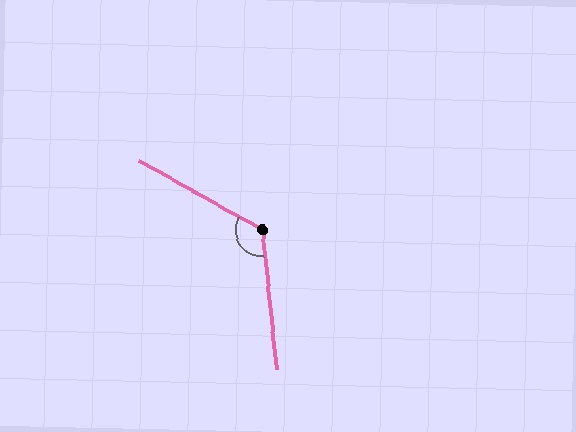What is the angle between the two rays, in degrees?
Approximately 125 degrees.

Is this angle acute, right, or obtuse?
It is obtuse.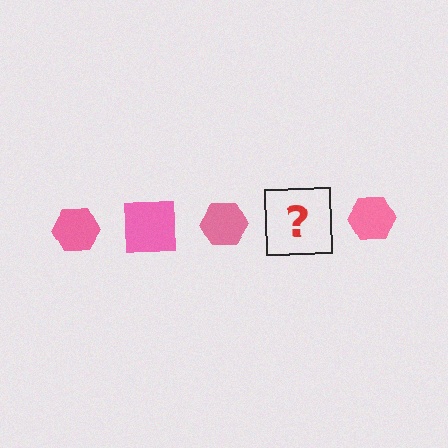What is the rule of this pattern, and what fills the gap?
The rule is that the pattern cycles through hexagon, square shapes in pink. The gap should be filled with a pink square.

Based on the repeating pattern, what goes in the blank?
The blank should be a pink square.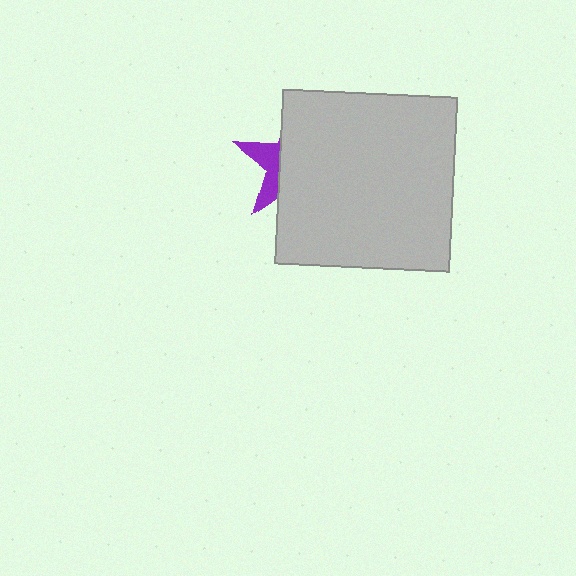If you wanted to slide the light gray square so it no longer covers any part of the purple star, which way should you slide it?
Slide it right — that is the most direct way to separate the two shapes.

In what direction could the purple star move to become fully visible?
The purple star could move left. That would shift it out from behind the light gray square entirely.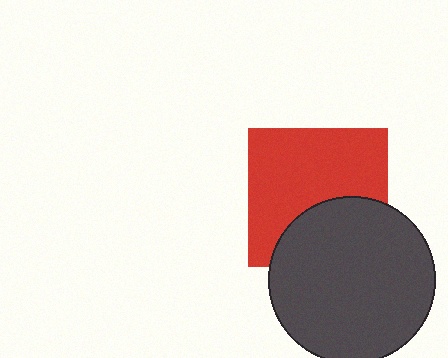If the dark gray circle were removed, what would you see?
You would see the complete red square.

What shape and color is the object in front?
The object in front is a dark gray circle.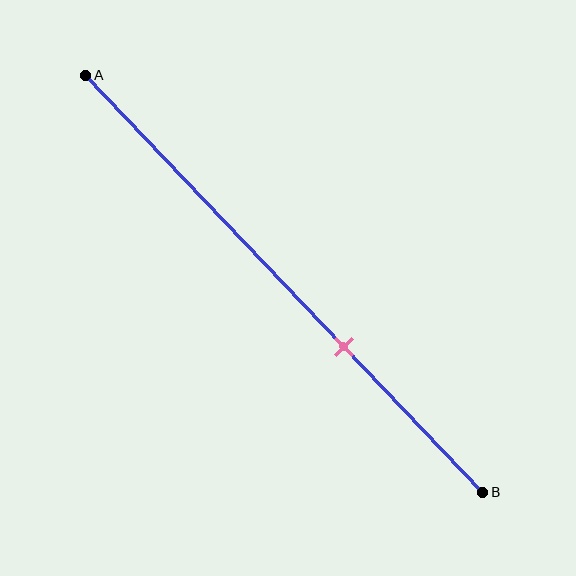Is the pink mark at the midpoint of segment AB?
No, the mark is at about 65% from A, not at the 50% midpoint.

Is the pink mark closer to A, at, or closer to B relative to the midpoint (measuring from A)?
The pink mark is closer to point B than the midpoint of segment AB.